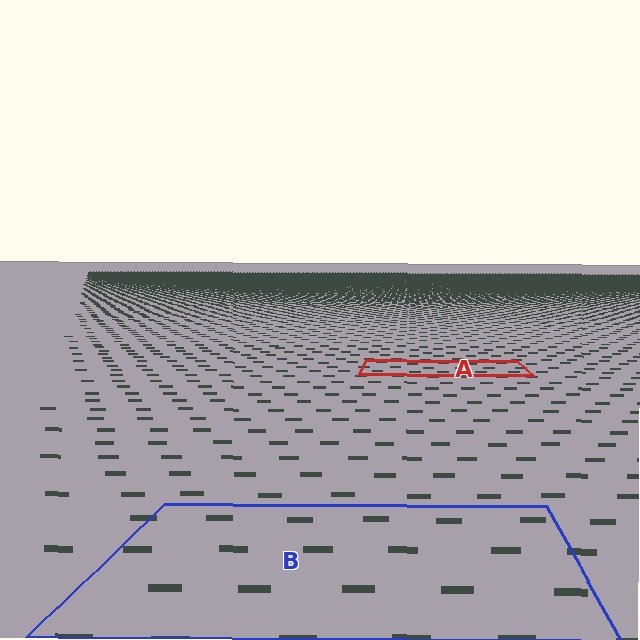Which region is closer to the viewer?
Region B is closer. The texture elements there are larger and more spread out.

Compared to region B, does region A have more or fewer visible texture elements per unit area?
Region A has more texture elements per unit area — they are packed more densely because it is farther away.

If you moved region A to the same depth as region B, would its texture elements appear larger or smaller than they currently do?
They would appear larger. At a closer depth, the same texture elements are projected at a bigger on-screen size.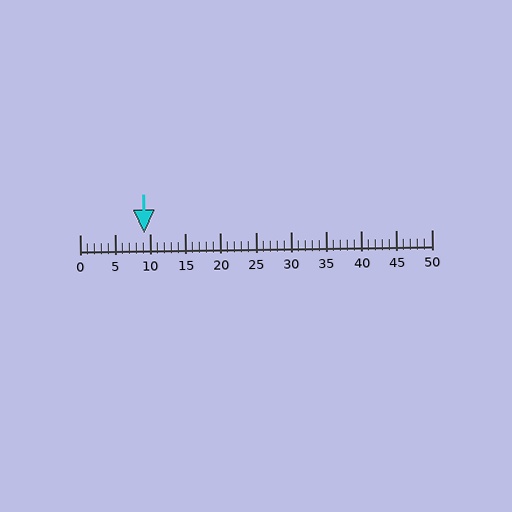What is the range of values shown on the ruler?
The ruler shows values from 0 to 50.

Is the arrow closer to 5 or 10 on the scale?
The arrow is closer to 10.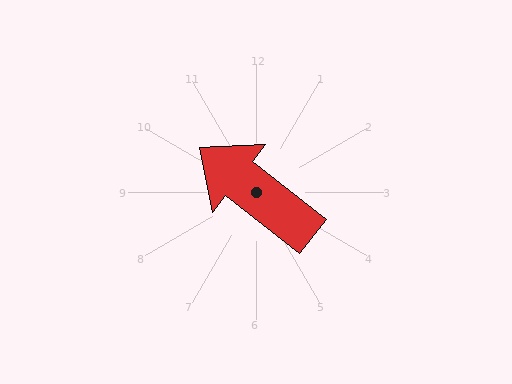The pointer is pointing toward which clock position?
Roughly 10 o'clock.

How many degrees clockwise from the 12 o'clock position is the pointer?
Approximately 308 degrees.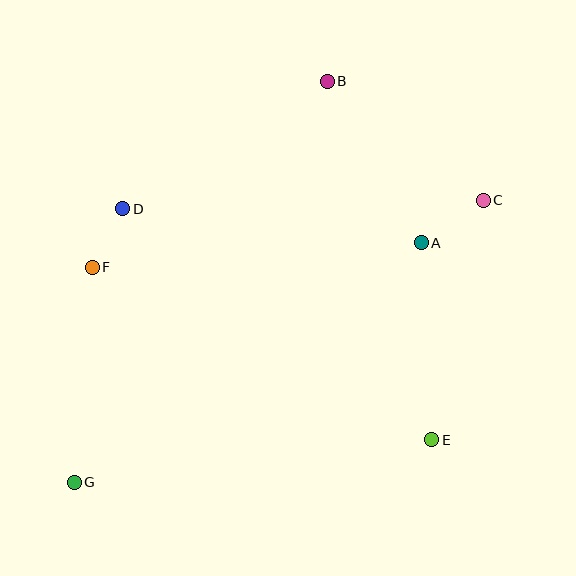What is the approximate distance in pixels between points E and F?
The distance between E and F is approximately 380 pixels.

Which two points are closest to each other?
Points D and F are closest to each other.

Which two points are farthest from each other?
Points C and G are farthest from each other.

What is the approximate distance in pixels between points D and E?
The distance between D and E is approximately 386 pixels.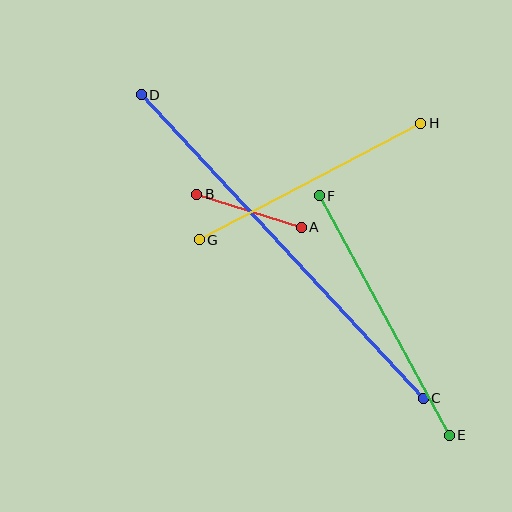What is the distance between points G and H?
The distance is approximately 250 pixels.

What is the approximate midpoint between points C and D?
The midpoint is at approximately (282, 246) pixels.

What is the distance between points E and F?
The distance is approximately 273 pixels.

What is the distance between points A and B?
The distance is approximately 110 pixels.